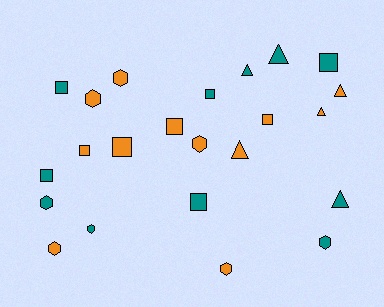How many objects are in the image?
There are 23 objects.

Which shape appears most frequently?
Square, with 9 objects.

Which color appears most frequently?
Orange, with 12 objects.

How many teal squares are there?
There are 5 teal squares.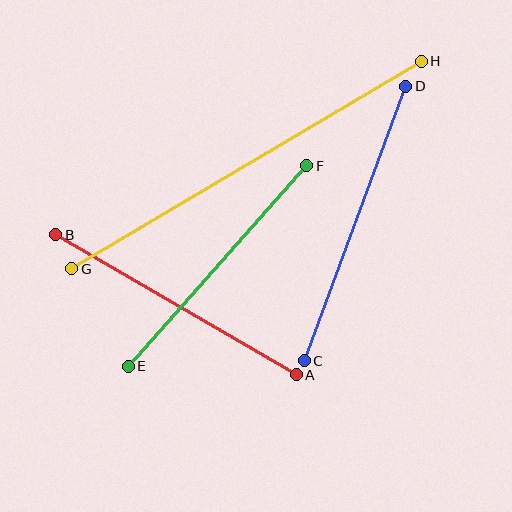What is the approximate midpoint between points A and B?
The midpoint is at approximately (176, 305) pixels.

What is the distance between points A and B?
The distance is approximately 278 pixels.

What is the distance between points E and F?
The distance is approximately 268 pixels.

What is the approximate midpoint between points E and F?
The midpoint is at approximately (217, 266) pixels.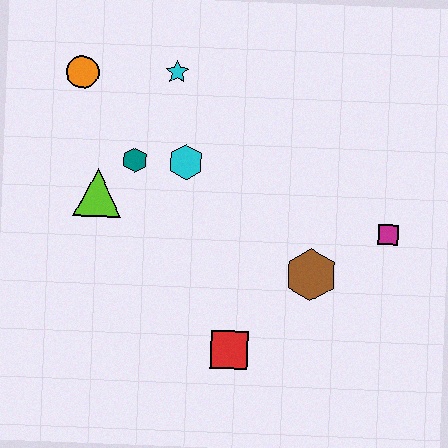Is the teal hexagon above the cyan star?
No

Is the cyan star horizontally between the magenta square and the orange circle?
Yes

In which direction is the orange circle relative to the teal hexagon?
The orange circle is above the teal hexagon.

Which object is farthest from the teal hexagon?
The magenta square is farthest from the teal hexagon.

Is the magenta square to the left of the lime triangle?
No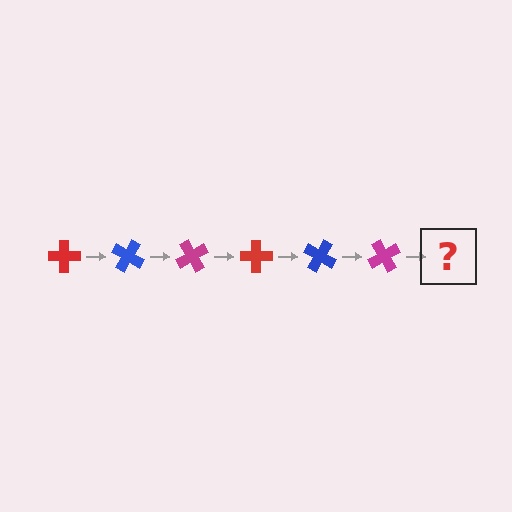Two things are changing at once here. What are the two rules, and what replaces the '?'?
The two rules are that it rotates 30 degrees each step and the color cycles through red, blue, and magenta. The '?' should be a red cross, rotated 180 degrees from the start.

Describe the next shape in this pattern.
It should be a red cross, rotated 180 degrees from the start.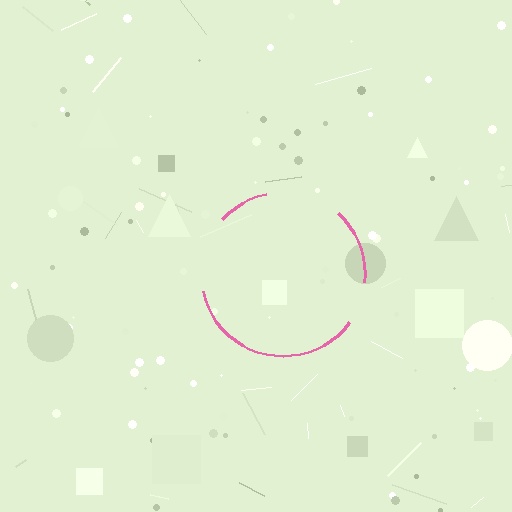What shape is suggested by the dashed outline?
The dashed outline suggests a circle.